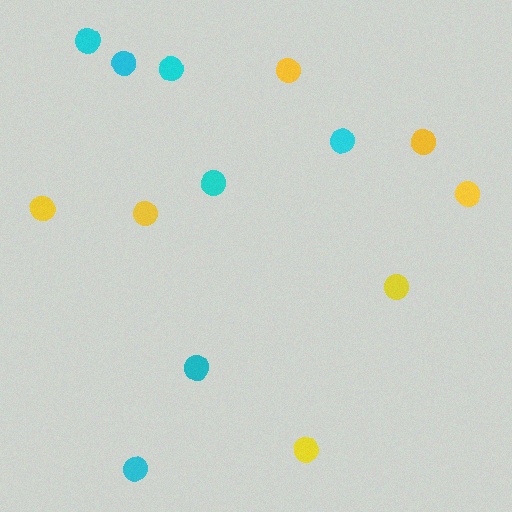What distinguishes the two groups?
There are 2 groups: one group of yellow circles (7) and one group of cyan circles (7).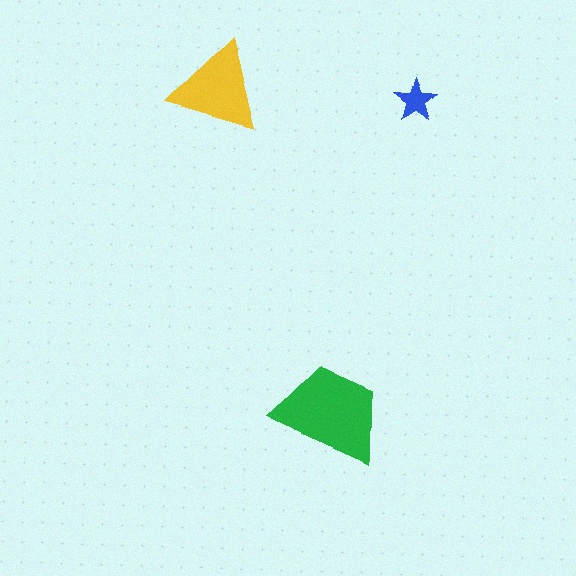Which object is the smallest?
The blue star.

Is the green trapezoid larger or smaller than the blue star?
Larger.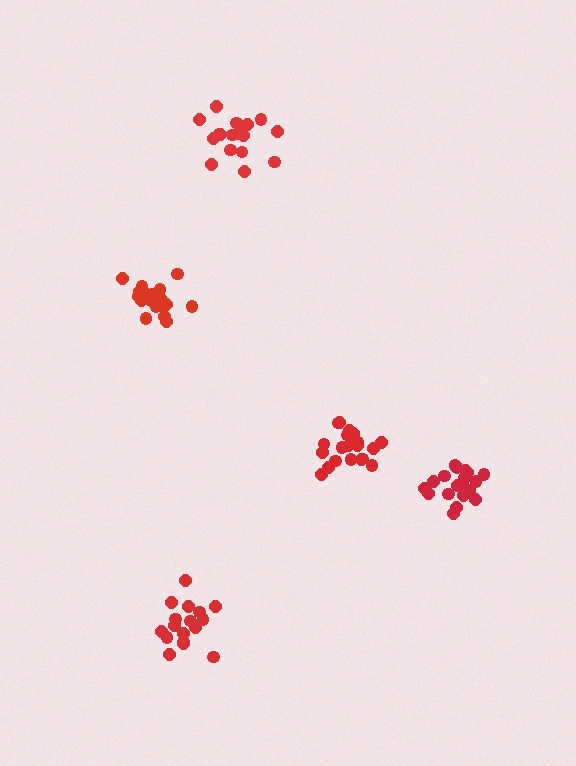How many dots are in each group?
Group 1: 21 dots, Group 2: 19 dots, Group 3: 17 dots, Group 4: 18 dots, Group 5: 21 dots (96 total).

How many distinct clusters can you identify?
There are 5 distinct clusters.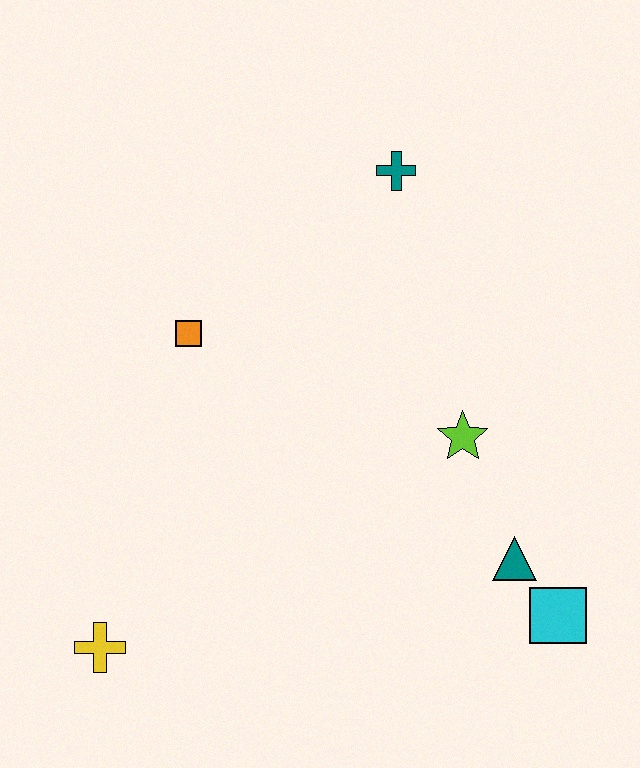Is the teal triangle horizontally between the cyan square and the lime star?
Yes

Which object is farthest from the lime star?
The yellow cross is farthest from the lime star.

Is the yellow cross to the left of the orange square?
Yes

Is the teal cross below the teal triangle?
No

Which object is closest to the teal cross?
The orange square is closest to the teal cross.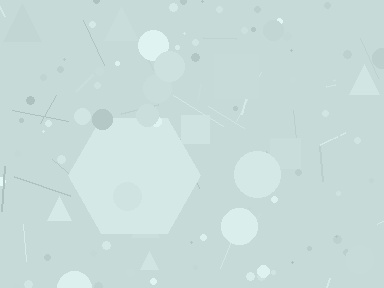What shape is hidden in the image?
A hexagon is hidden in the image.